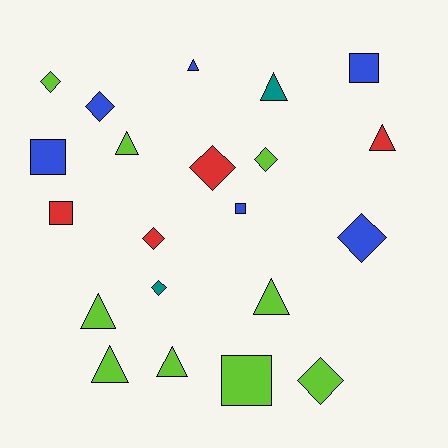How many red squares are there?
There is 1 red square.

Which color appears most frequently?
Lime, with 9 objects.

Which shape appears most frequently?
Triangle, with 8 objects.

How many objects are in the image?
There are 21 objects.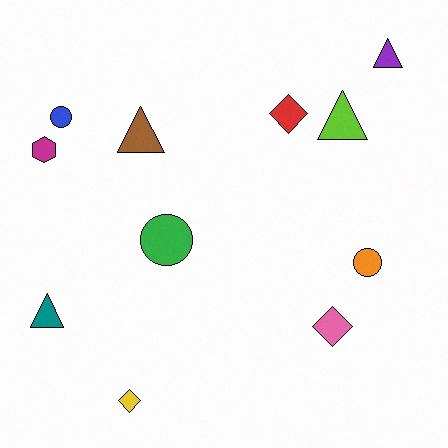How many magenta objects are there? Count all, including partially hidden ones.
There is 1 magenta object.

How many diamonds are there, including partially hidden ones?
There are 3 diamonds.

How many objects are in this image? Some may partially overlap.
There are 11 objects.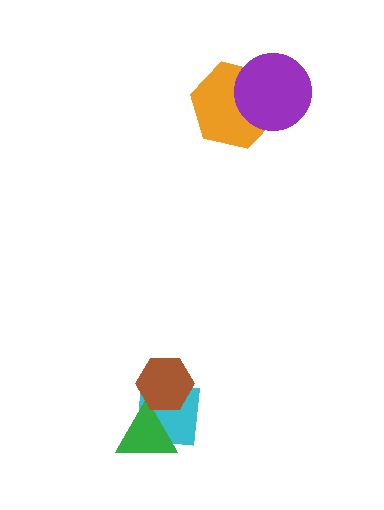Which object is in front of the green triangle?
The brown hexagon is in front of the green triangle.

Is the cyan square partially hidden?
Yes, it is partially covered by another shape.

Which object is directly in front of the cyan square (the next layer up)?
The green triangle is directly in front of the cyan square.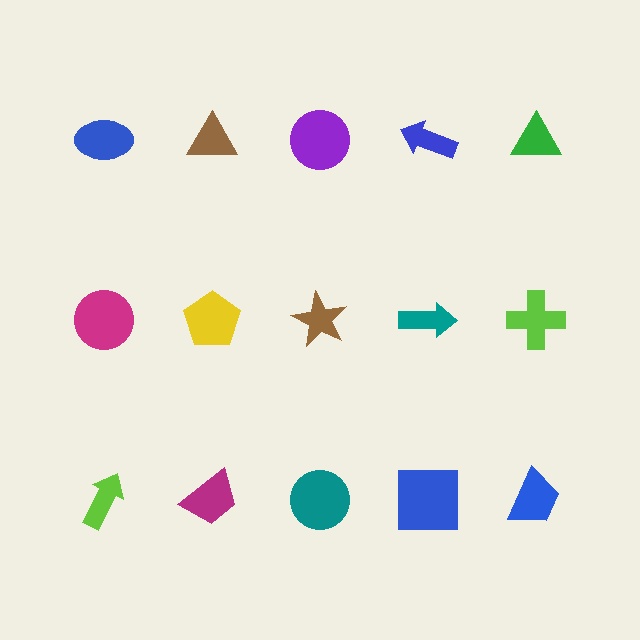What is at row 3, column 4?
A blue square.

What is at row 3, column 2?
A magenta trapezoid.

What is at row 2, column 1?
A magenta circle.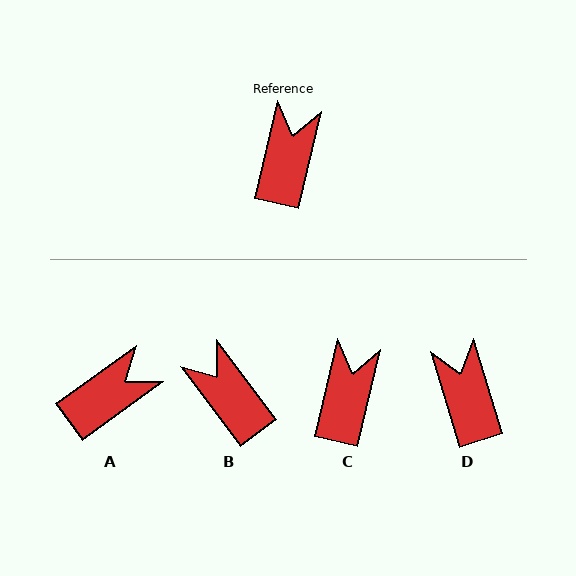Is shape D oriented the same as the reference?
No, it is off by about 31 degrees.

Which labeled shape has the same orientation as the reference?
C.